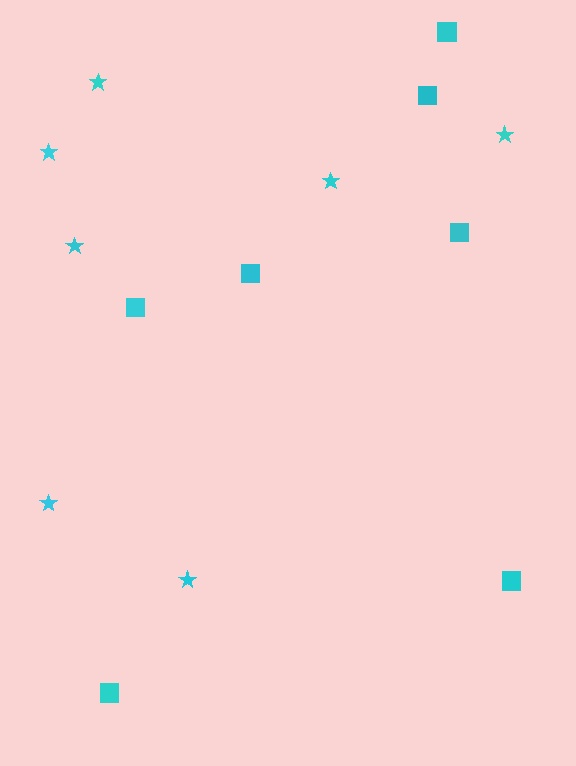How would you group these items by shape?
There are 2 groups: one group of stars (7) and one group of squares (7).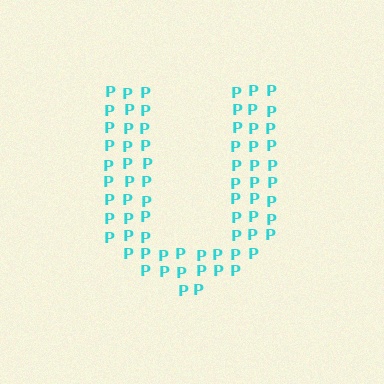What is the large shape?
The large shape is the letter U.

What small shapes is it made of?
It is made of small letter P's.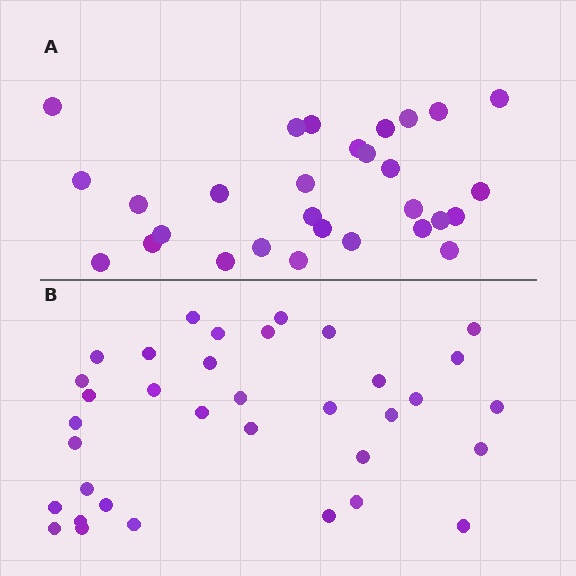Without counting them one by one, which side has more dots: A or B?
Region B (the bottom region) has more dots.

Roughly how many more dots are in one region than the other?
Region B has about 6 more dots than region A.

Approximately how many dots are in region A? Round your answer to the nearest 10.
About 30 dots. (The exact count is 29, which rounds to 30.)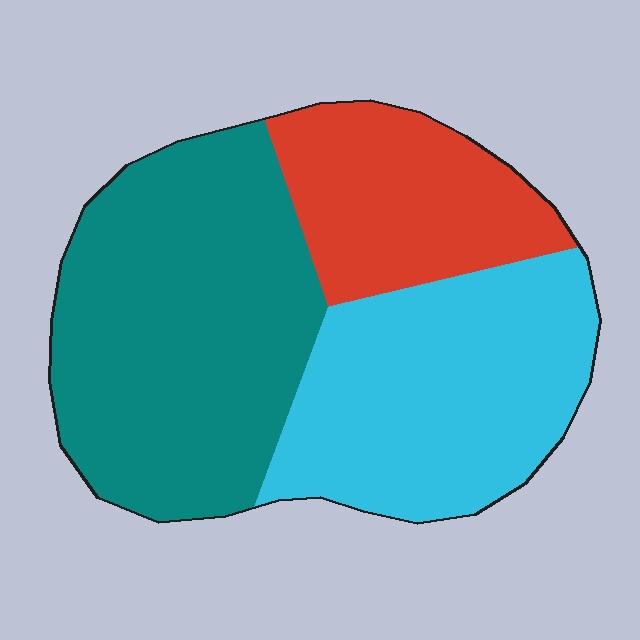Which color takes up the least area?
Red, at roughly 20%.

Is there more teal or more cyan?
Teal.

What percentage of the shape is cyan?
Cyan covers around 35% of the shape.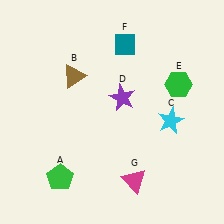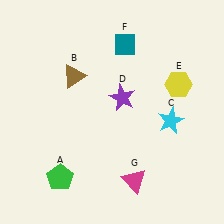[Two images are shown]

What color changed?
The hexagon (E) changed from green in Image 1 to yellow in Image 2.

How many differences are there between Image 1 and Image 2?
There is 1 difference between the two images.